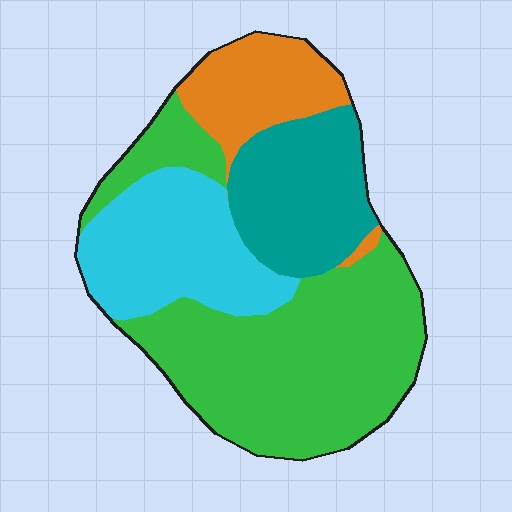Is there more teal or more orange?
Teal.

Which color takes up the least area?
Orange, at roughly 15%.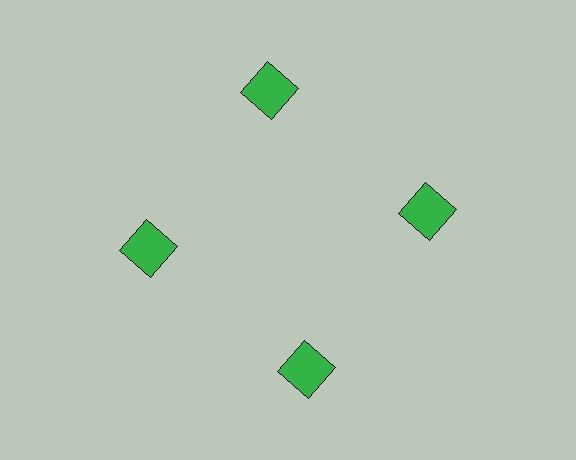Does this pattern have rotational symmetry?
Yes, this pattern has 4-fold rotational symmetry. It looks the same after rotating 90 degrees around the center.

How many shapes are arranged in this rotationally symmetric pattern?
There are 4 shapes, arranged in 4 groups of 1.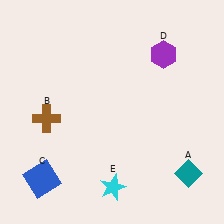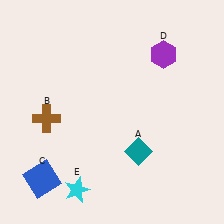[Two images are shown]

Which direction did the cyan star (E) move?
The cyan star (E) moved left.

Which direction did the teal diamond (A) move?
The teal diamond (A) moved left.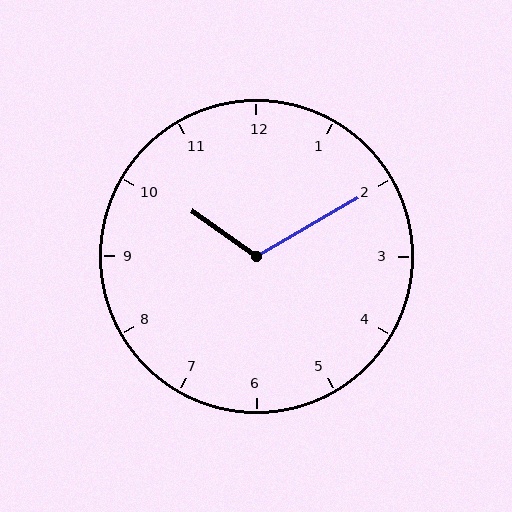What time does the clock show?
10:10.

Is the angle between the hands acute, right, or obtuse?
It is obtuse.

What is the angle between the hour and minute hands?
Approximately 115 degrees.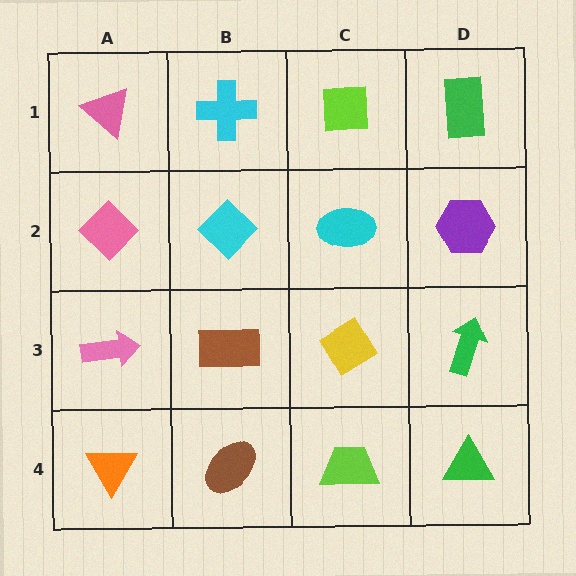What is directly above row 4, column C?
A yellow diamond.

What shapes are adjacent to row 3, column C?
A cyan ellipse (row 2, column C), a lime trapezoid (row 4, column C), a brown rectangle (row 3, column B), a green arrow (row 3, column D).